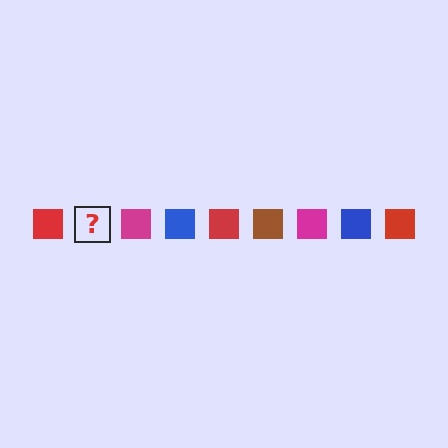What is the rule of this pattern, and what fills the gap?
The rule is that the pattern cycles through red, brown, magenta, blue squares. The gap should be filled with a brown square.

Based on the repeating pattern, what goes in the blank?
The blank should be a brown square.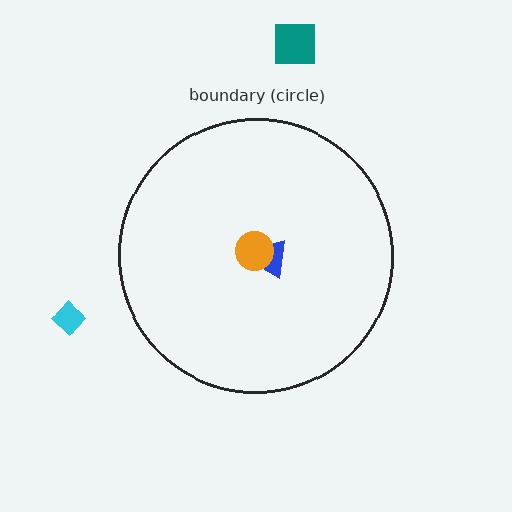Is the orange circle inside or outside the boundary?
Inside.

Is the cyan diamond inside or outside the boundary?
Outside.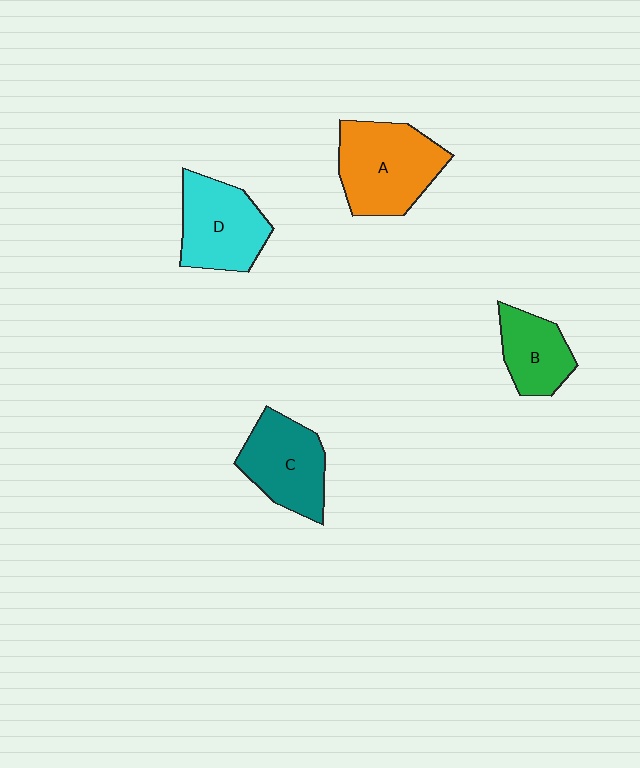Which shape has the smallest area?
Shape B (green).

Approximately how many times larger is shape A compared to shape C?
Approximately 1.2 times.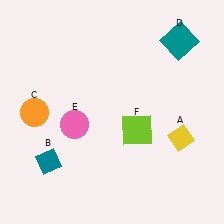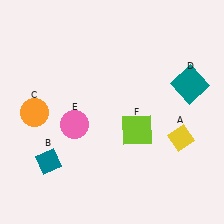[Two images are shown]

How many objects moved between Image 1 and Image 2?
1 object moved between the two images.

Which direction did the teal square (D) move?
The teal square (D) moved down.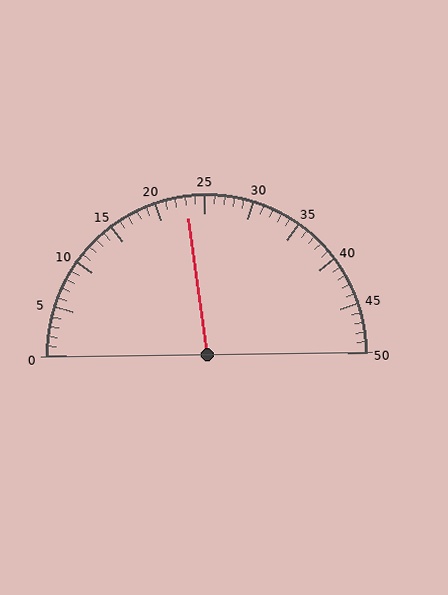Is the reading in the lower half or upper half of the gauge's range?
The reading is in the lower half of the range (0 to 50).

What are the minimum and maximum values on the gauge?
The gauge ranges from 0 to 50.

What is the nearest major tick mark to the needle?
The nearest major tick mark is 25.